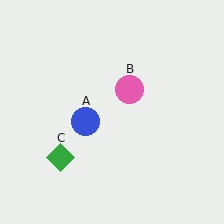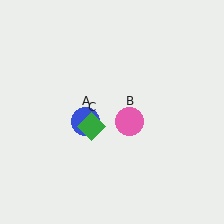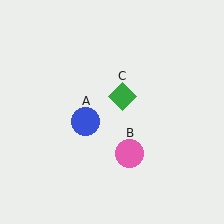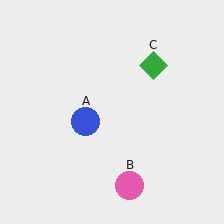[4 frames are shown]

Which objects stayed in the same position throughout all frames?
Blue circle (object A) remained stationary.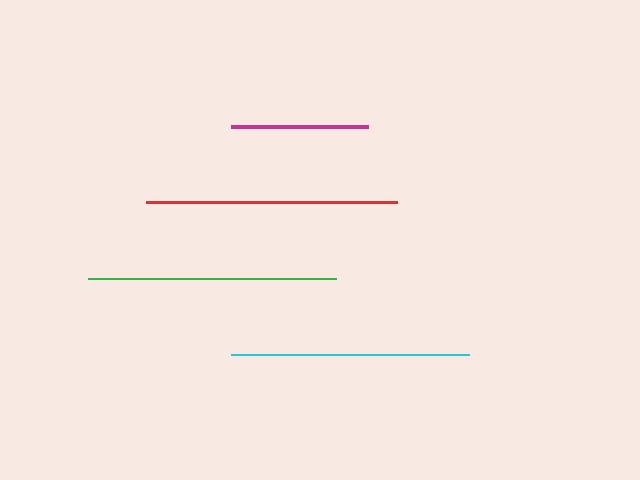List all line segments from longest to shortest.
From longest to shortest: red, green, cyan, magenta.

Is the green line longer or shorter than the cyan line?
The green line is longer than the cyan line.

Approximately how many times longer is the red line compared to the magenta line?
The red line is approximately 1.8 times the length of the magenta line.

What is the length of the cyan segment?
The cyan segment is approximately 238 pixels long.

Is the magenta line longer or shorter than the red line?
The red line is longer than the magenta line.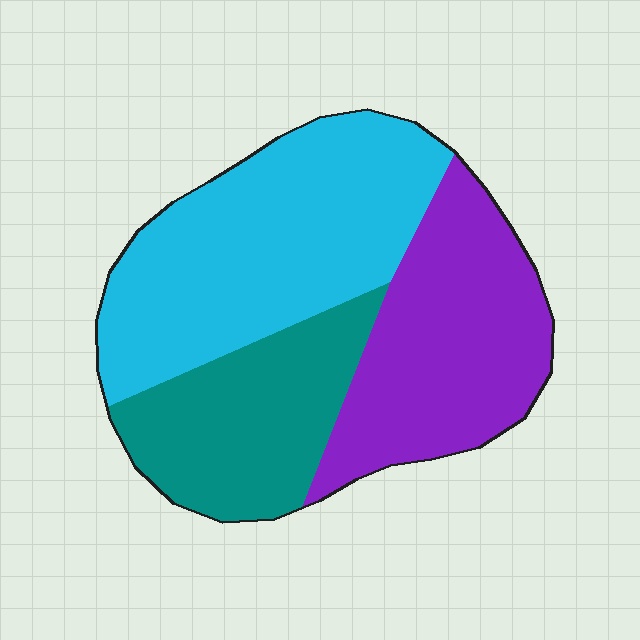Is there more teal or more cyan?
Cyan.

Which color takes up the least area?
Teal, at roughly 25%.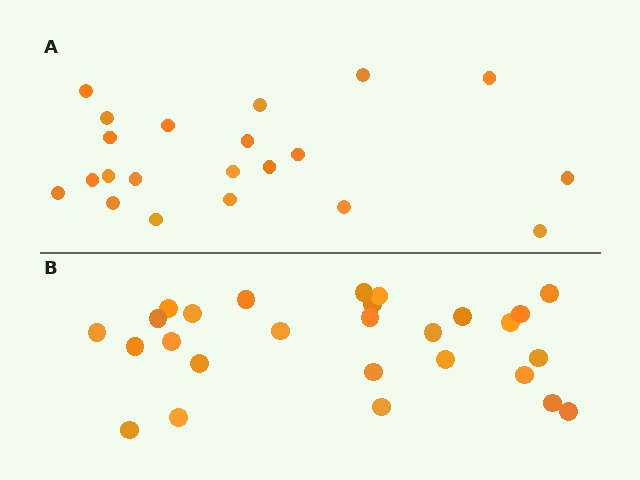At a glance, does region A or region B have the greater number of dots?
Region B (the bottom region) has more dots.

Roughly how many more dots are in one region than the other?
Region B has about 6 more dots than region A.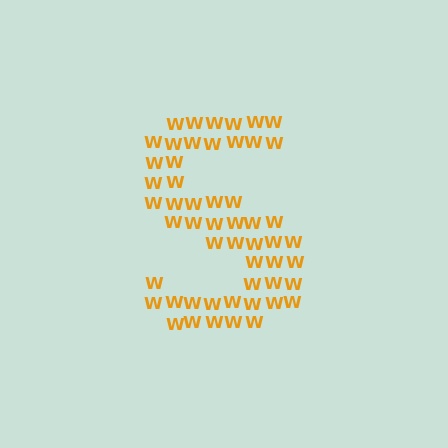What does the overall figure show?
The overall figure shows the letter S.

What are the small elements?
The small elements are letter W's.